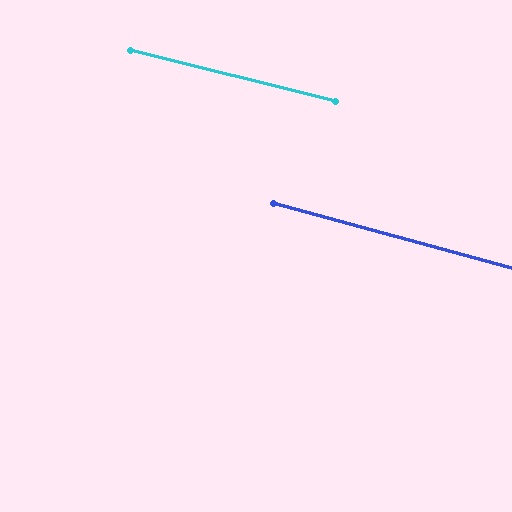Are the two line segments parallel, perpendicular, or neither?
Parallel — their directions differ by only 1.3°.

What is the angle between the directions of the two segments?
Approximately 1 degree.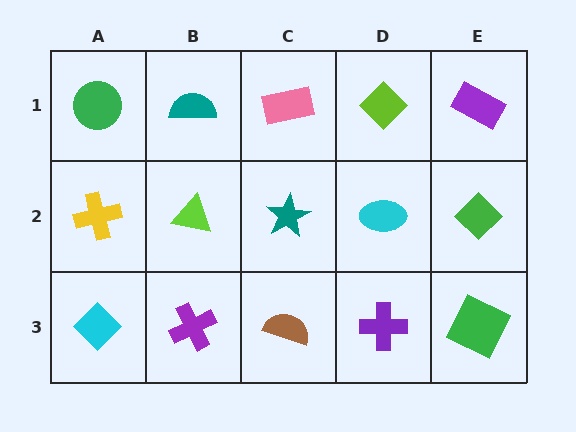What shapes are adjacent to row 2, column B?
A teal semicircle (row 1, column B), a purple cross (row 3, column B), a yellow cross (row 2, column A), a teal star (row 2, column C).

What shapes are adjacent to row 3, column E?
A green diamond (row 2, column E), a purple cross (row 3, column D).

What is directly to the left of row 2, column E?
A cyan ellipse.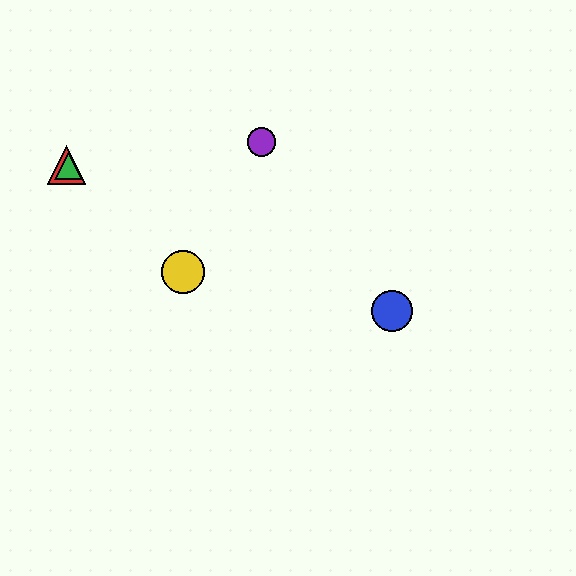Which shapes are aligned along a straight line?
The red triangle, the blue circle, the green triangle are aligned along a straight line.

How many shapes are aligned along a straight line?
3 shapes (the red triangle, the blue circle, the green triangle) are aligned along a straight line.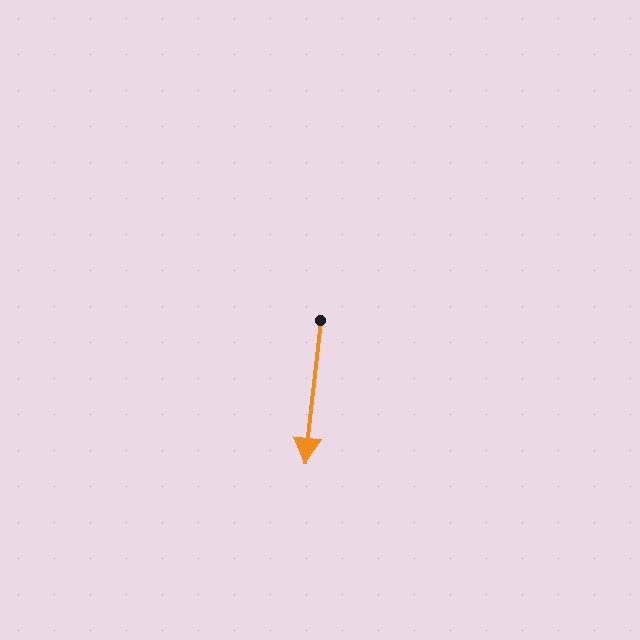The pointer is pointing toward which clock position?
Roughly 6 o'clock.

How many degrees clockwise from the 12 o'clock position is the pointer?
Approximately 186 degrees.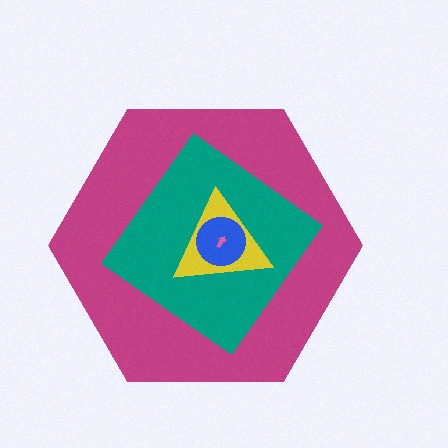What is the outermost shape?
The magenta hexagon.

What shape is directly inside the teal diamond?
The yellow triangle.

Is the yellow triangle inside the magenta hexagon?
Yes.